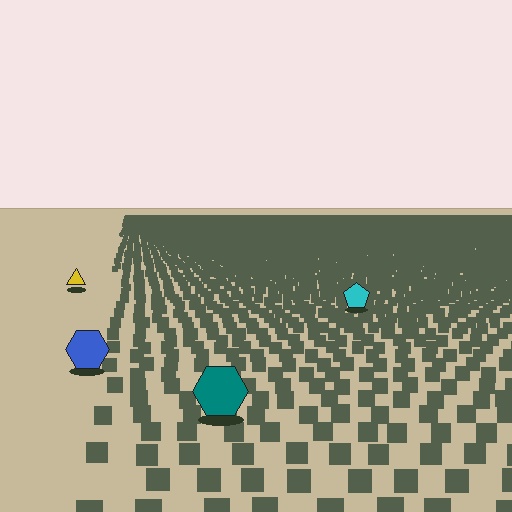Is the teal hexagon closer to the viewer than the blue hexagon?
Yes. The teal hexagon is closer — you can tell from the texture gradient: the ground texture is coarser near it.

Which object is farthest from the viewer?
The yellow triangle is farthest from the viewer. It appears smaller and the ground texture around it is denser.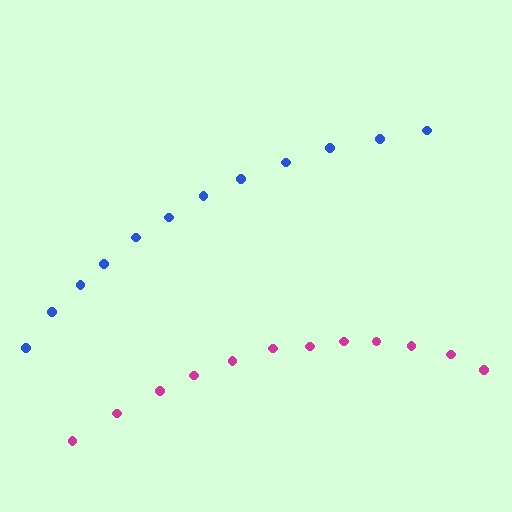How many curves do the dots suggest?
There are 2 distinct paths.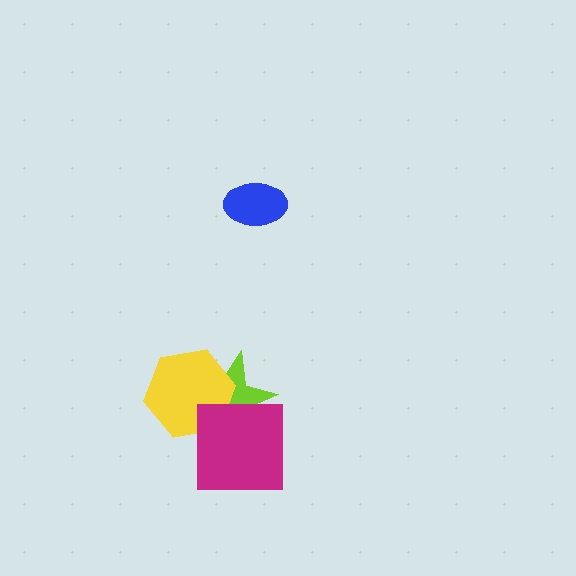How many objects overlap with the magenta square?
2 objects overlap with the magenta square.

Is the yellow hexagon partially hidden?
Yes, it is partially covered by another shape.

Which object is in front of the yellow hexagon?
The magenta square is in front of the yellow hexagon.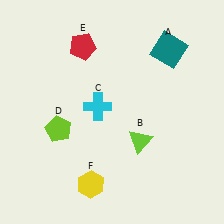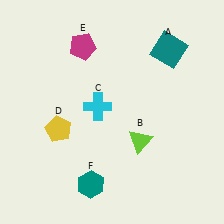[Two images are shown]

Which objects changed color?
D changed from lime to yellow. E changed from red to magenta. F changed from yellow to teal.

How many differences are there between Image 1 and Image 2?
There are 3 differences between the two images.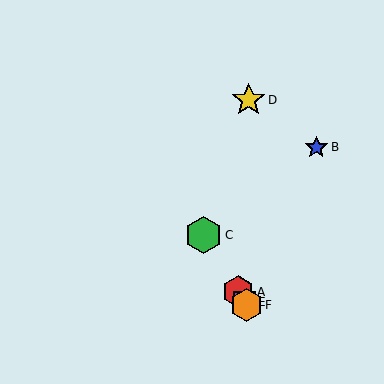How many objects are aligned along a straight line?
4 objects (A, C, E, F) are aligned along a straight line.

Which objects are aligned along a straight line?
Objects A, C, E, F are aligned along a straight line.